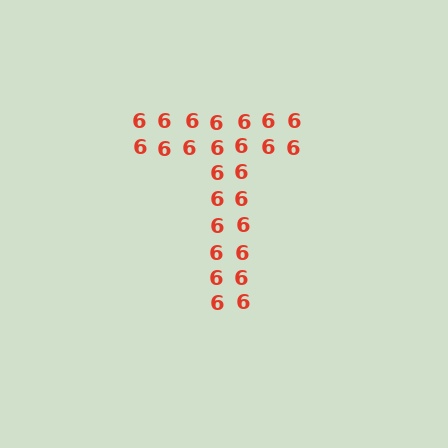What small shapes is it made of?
It is made of small digit 6's.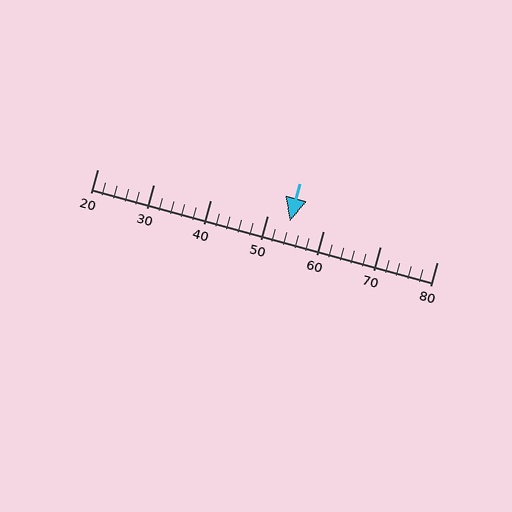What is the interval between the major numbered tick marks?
The major tick marks are spaced 10 units apart.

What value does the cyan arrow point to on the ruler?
The cyan arrow points to approximately 54.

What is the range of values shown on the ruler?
The ruler shows values from 20 to 80.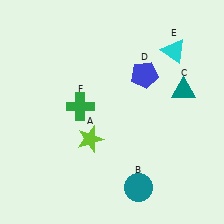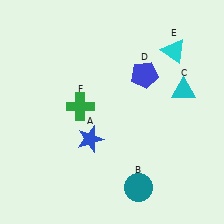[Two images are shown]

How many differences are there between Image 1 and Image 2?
There are 2 differences between the two images.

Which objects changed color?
A changed from lime to blue. C changed from teal to cyan.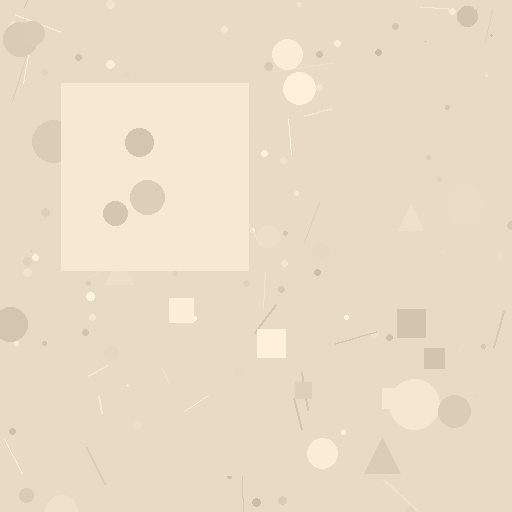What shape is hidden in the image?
A square is hidden in the image.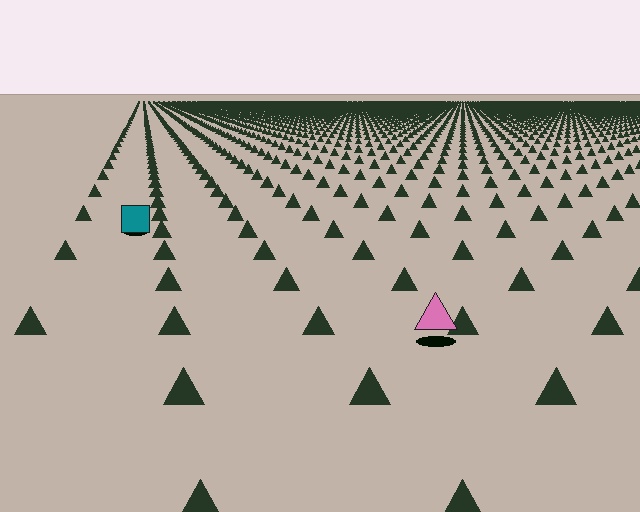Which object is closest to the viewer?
The pink triangle is closest. The texture marks near it are larger and more spread out.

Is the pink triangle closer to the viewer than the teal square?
Yes. The pink triangle is closer — you can tell from the texture gradient: the ground texture is coarser near it.